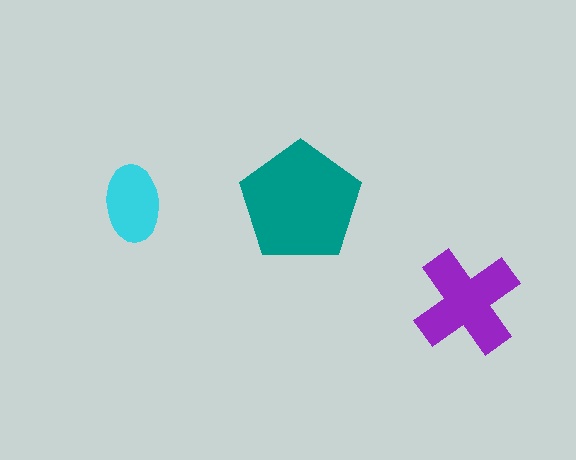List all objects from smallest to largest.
The cyan ellipse, the purple cross, the teal pentagon.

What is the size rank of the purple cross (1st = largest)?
2nd.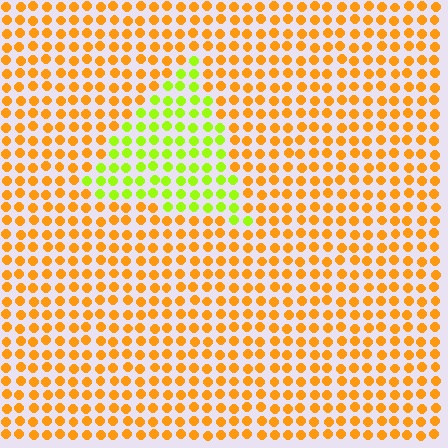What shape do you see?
I see a triangle.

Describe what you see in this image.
The image is filled with small orange elements in a uniform arrangement. A triangle-shaped region is visible where the elements are tinted to a slightly different hue, forming a subtle color boundary.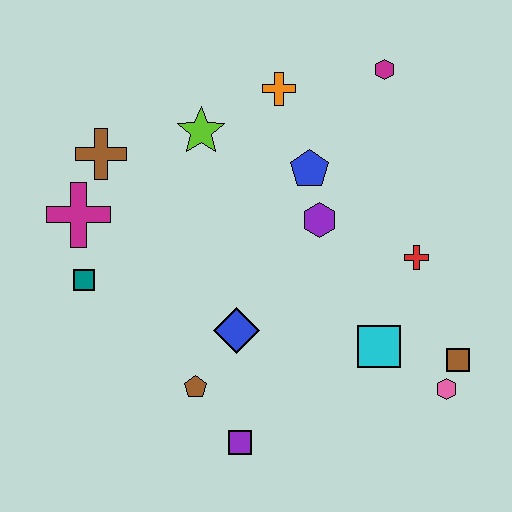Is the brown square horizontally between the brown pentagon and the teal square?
No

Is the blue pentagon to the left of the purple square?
No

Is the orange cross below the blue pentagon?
No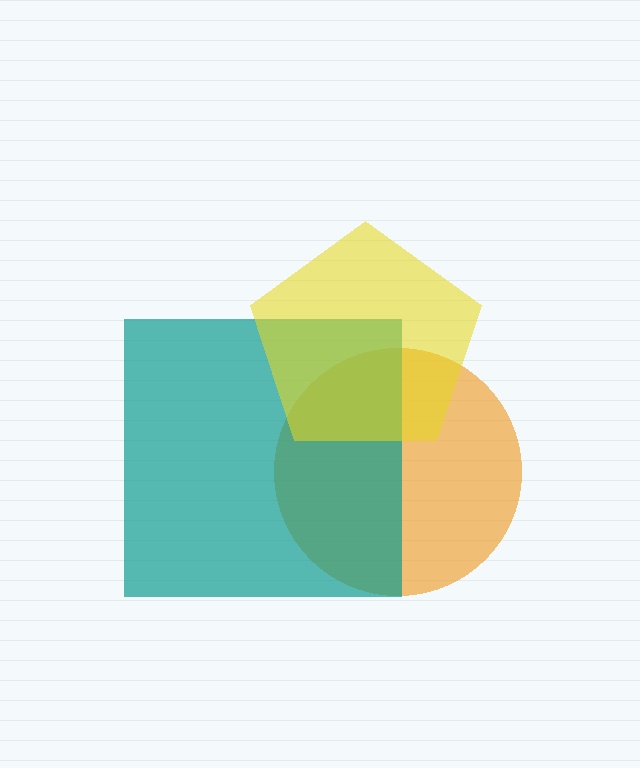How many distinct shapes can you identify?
There are 3 distinct shapes: an orange circle, a teal square, a yellow pentagon.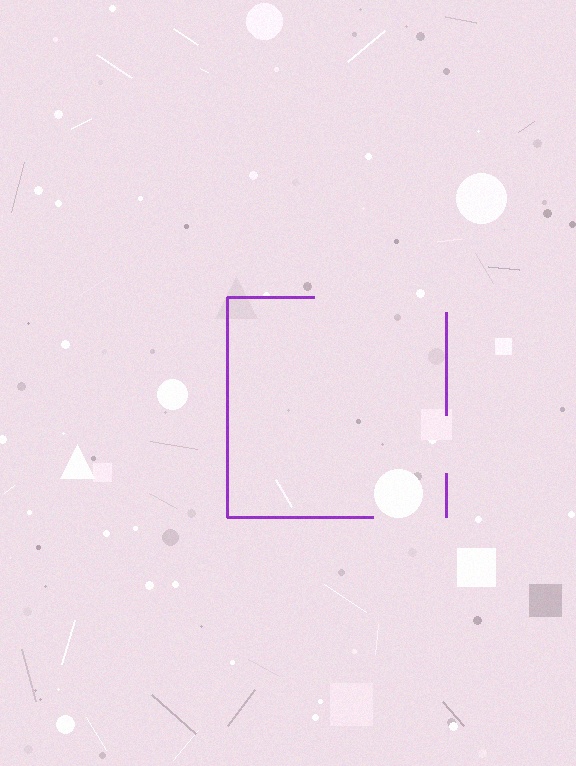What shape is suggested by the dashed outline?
The dashed outline suggests a square.